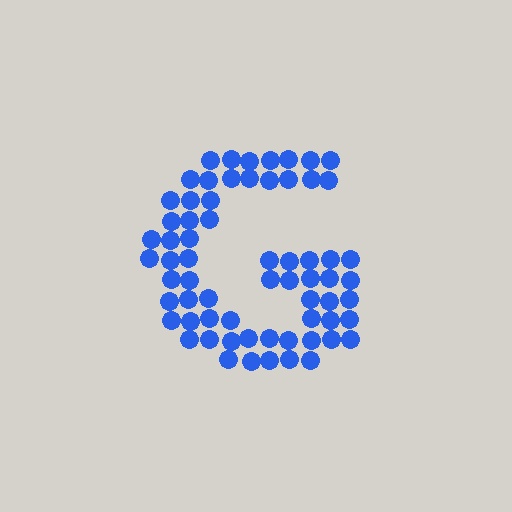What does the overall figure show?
The overall figure shows the letter G.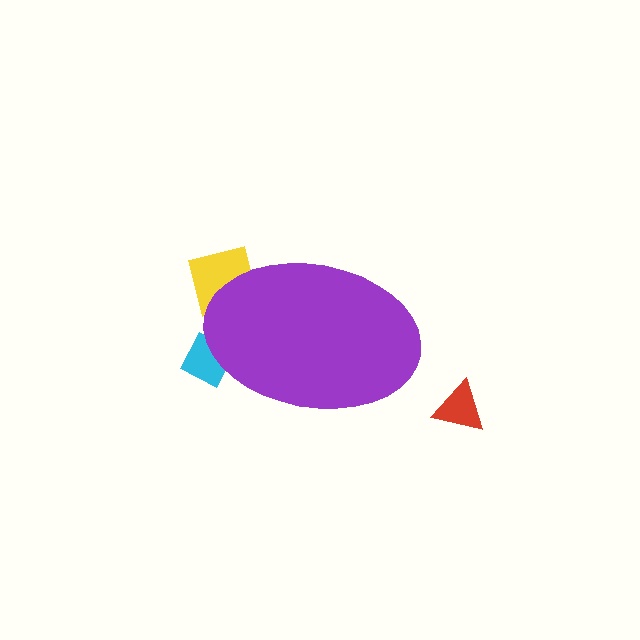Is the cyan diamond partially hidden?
Yes, the cyan diamond is partially hidden behind the purple ellipse.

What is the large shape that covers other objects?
A purple ellipse.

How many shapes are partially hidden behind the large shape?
2 shapes are partially hidden.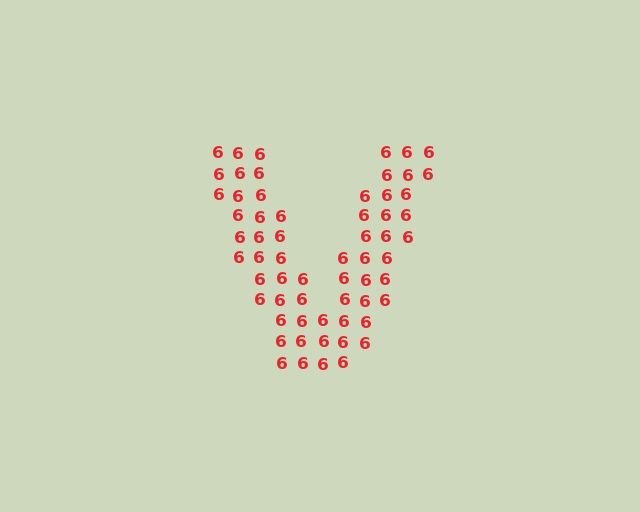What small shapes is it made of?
It is made of small digit 6's.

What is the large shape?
The large shape is the letter V.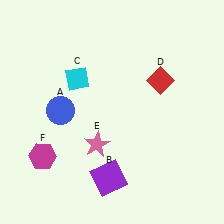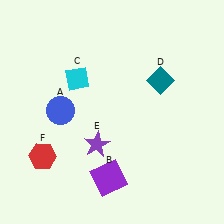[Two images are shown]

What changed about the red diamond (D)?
In Image 1, D is red. In Image 2, it changed to teal.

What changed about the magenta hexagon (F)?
In Image 1, F is magenta. In Image 2, it changed to red.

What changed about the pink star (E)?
In Image 1, E is pink. In Image 2, it changed to purple.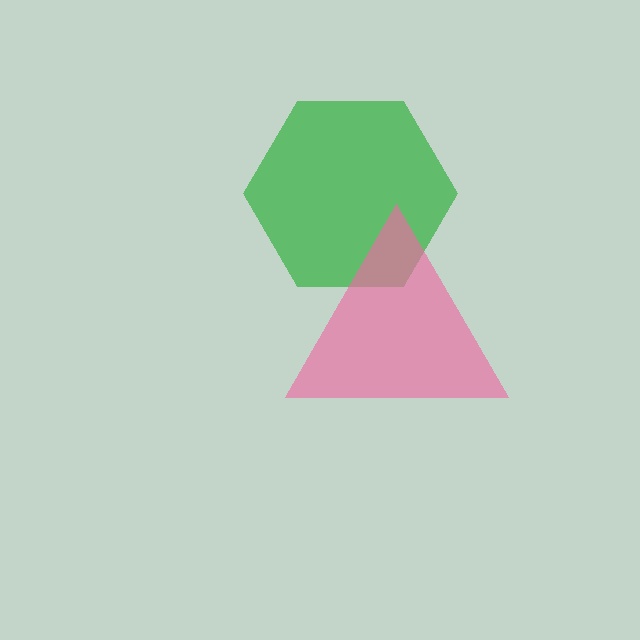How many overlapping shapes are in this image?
There are 2 overlapping shapes in the image.